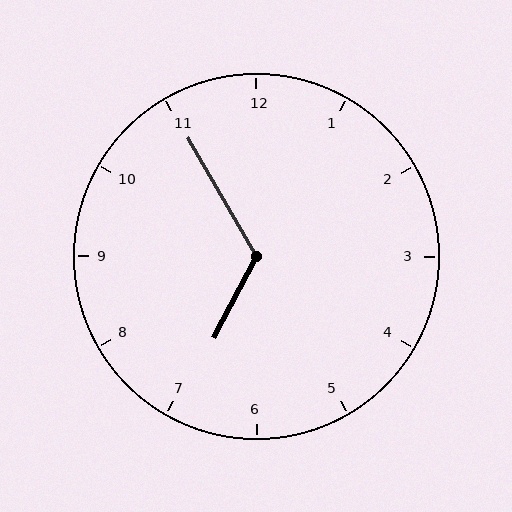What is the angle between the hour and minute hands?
Approximately 122 degrees.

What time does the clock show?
6:55.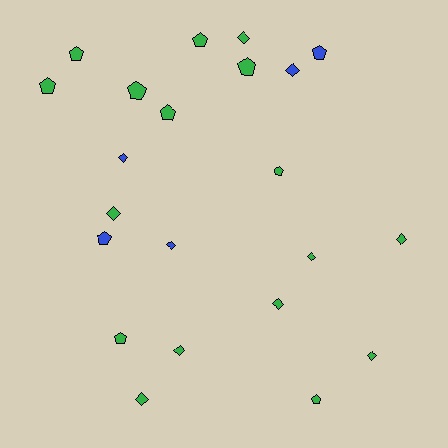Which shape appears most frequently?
Diamond, with 11 objects.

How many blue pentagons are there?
There are 2 blue pentagons.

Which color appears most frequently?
Green, with 17 objects.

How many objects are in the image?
There are 22 objects.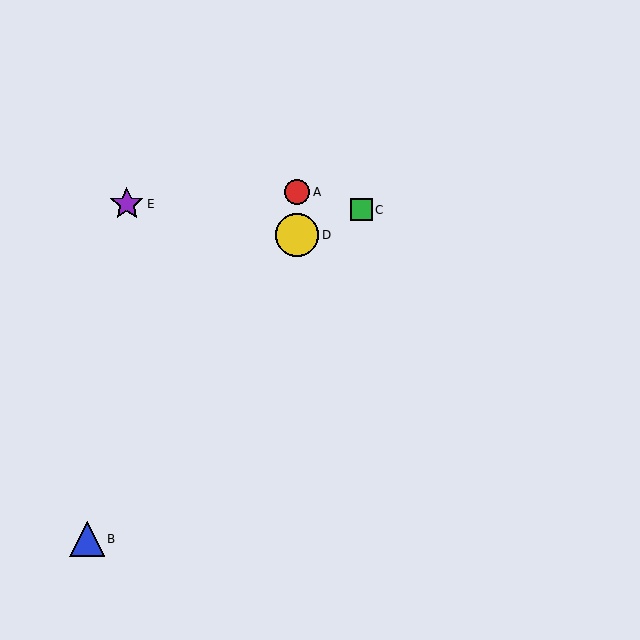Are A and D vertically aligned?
Yes, both are at x≈297.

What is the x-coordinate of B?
Object B is at x≈87.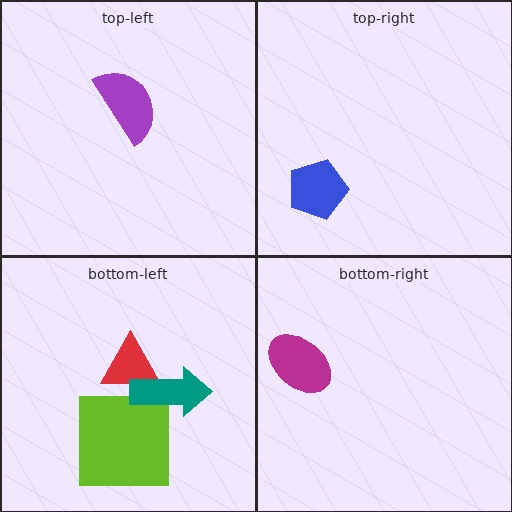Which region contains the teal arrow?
The bottom-left region.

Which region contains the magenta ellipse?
The bottom-right region.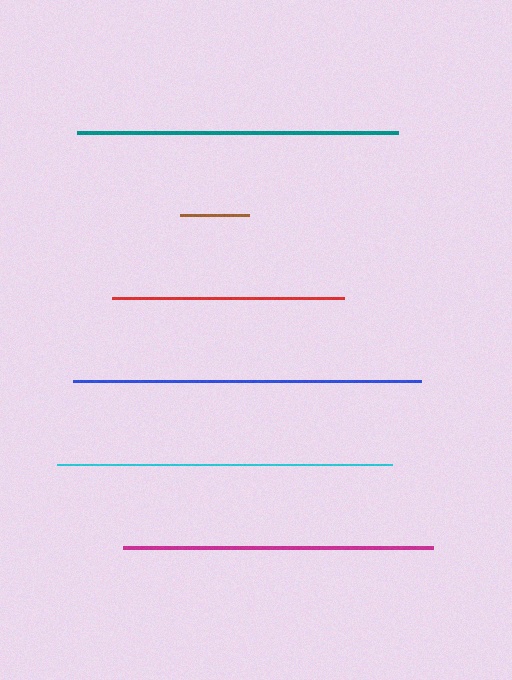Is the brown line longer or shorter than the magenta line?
The magenta line is longer than the brown line.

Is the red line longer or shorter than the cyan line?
The cyan line is longer than the red line.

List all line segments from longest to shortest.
From longest to shortest: blue, cyan, teal, magenta, red, brown.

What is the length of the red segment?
The red segment is approximately 232 pixels long.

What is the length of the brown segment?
The brown segment is approximately 70 pixels long.